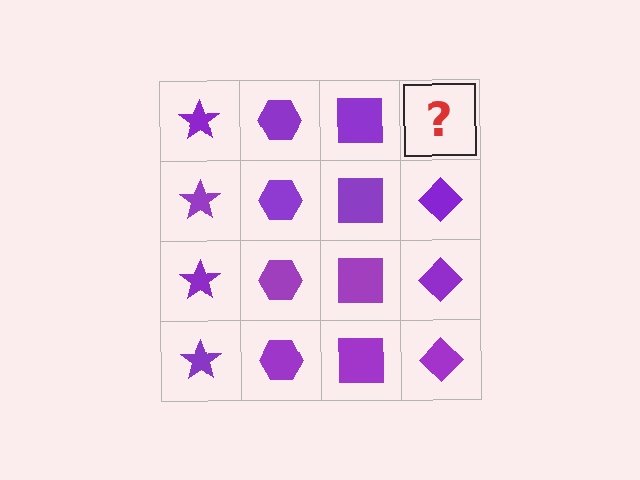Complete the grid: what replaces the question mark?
The question mark should be replaced with a purple diamond.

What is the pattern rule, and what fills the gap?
The rule is that each column has a consistent shape. The gap should be filled with a purple diamond.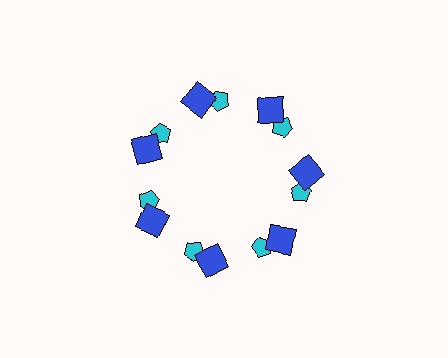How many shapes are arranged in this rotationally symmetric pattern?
There are 14 shapes, arranged in 7 groups of 2.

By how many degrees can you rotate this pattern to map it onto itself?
The pattern maps onto itself every 51 degrees of rotation.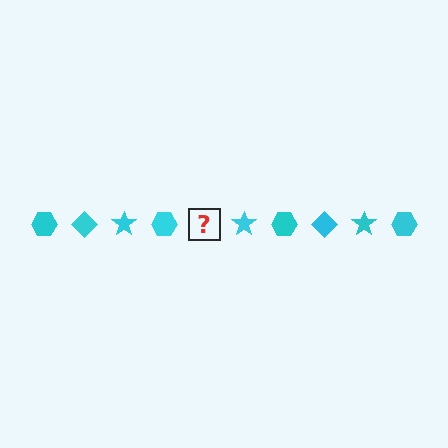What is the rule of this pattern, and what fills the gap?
The rule is that the pattern cycles through hexagon, diamond, star shapes in cyan. The gap should be filled with a cyan diamond.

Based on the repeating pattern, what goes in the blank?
The blank should be a cyan diamond.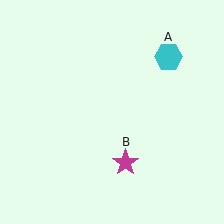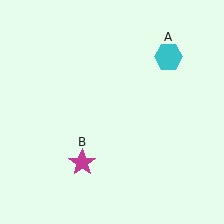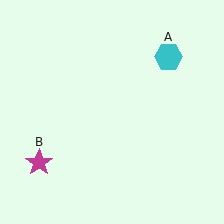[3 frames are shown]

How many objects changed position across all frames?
1 object changed position: magenta star (object B).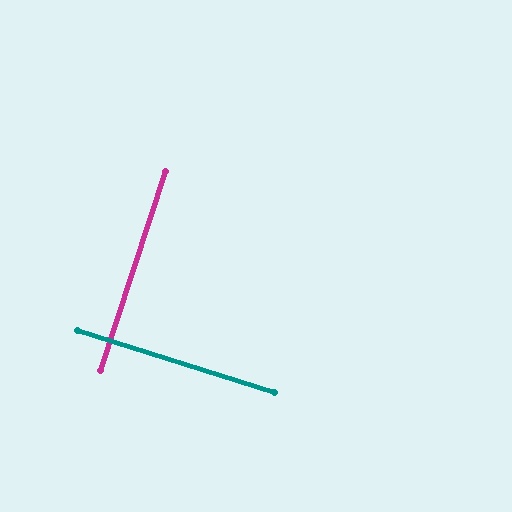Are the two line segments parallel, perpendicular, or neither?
Perpendicular — they meet at approximately 89°.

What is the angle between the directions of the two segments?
Approximately 89 degrees.